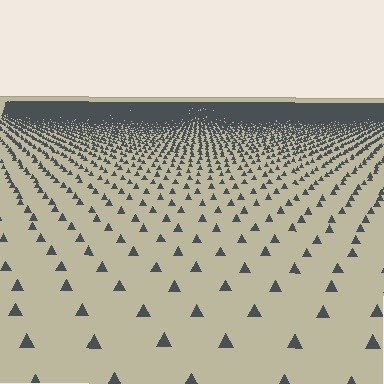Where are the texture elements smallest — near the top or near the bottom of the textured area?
Near the top.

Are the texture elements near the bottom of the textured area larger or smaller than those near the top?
Larger. Near the bottom, elements are closer to the viewer and appear at a bigger on-screen size.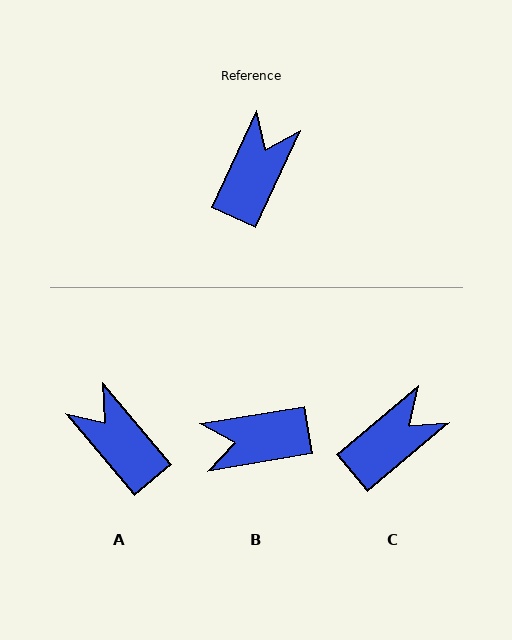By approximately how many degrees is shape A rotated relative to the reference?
Approximately 65 degrees counter-clockwise.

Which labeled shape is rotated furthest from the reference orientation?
B, about 124 degrees away.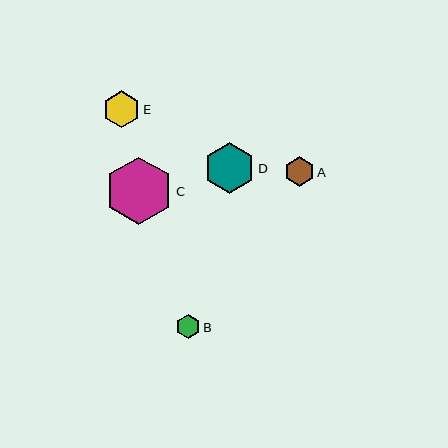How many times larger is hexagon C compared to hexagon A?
Hexagon C is approximately 2.3 times the size of hexagon A.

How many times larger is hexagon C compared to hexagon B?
Hexagon C is approximately 2.8 times the size of hexagon B.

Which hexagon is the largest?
Hexagon C is the largest with a size of approximately 68 pixels.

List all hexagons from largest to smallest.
From largest to smallest: C, D, E, A, B.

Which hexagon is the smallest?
Hexagon B is the smallest with a size of approximately 24 pixels.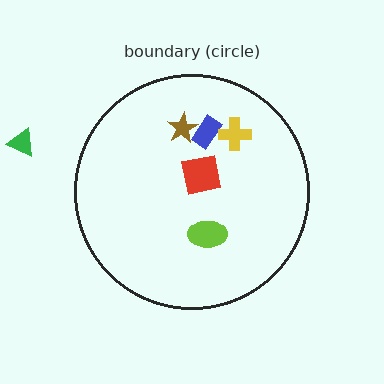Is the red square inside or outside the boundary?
Inside.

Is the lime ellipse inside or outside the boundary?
Inside.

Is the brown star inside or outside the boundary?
Inside.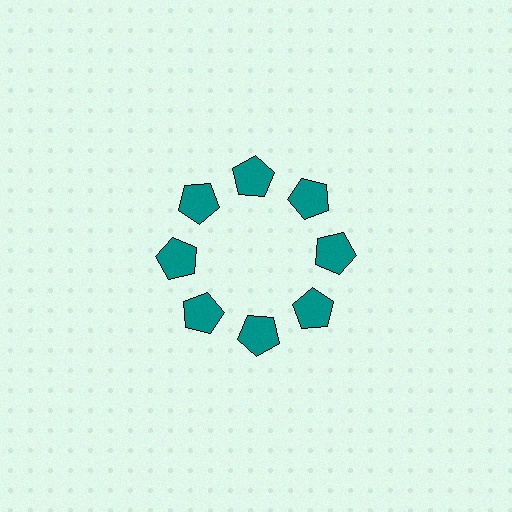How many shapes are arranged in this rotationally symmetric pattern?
There are 8 shapes, arranged in 8 groups of 1.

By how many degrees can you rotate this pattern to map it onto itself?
The pattern maps onto itself every 45 degrees of rotation.